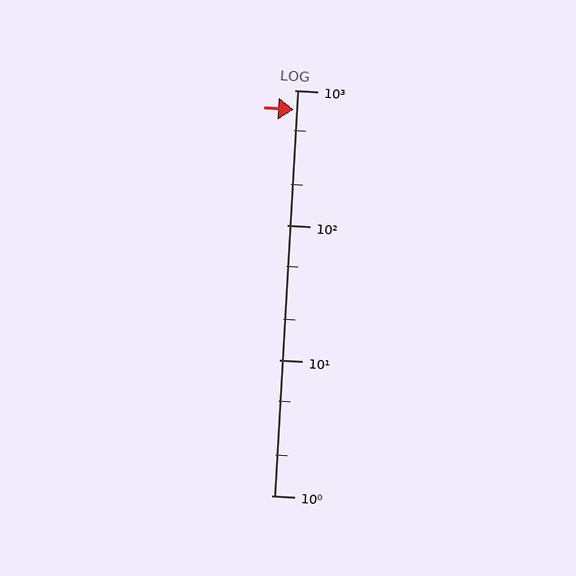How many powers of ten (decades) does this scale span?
The scale spans 3 decades, from 1 to 1000.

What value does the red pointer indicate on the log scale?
The pointer indicates approximately 720.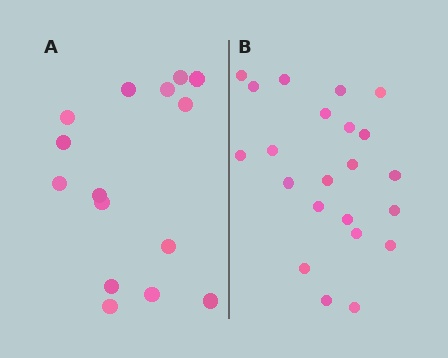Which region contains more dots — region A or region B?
Region B (the right region) has more dots.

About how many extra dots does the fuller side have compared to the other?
Region B has roughly 8 or so more dots than region A.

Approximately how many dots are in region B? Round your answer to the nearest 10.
About 20 dots. (The exact count is 22, which rounds to 20.)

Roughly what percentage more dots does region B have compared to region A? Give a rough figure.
About 45% more.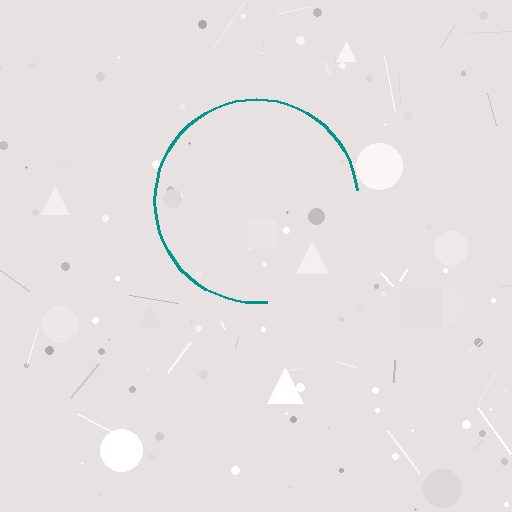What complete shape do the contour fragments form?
The contour fragments form a circle.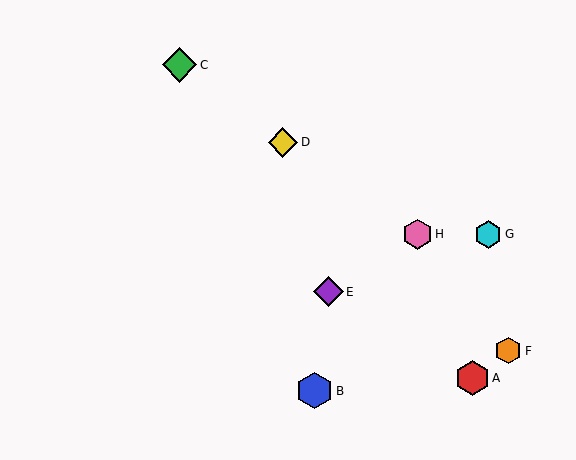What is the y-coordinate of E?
Object E is at y≈292.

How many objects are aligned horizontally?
2 objects (G, H) are aligned horizontally.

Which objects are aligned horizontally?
Objects G, H are aligned horizontally.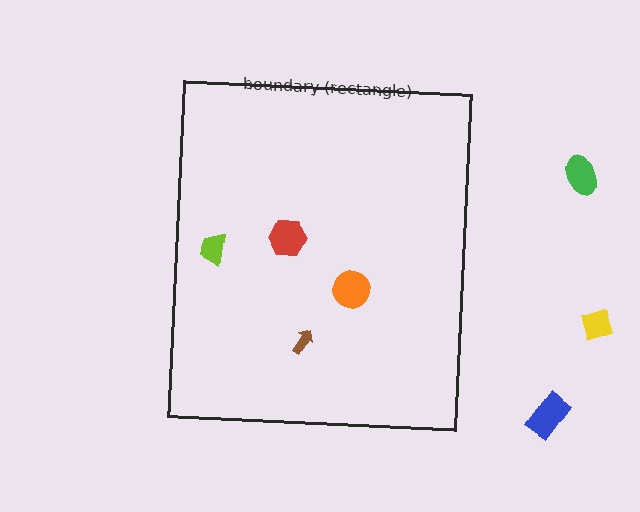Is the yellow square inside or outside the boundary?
Outside.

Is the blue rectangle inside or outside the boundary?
Outside.